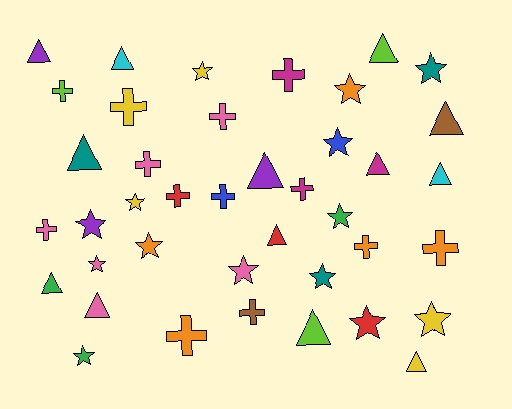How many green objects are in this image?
There are 3 green objects.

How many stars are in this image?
There are 14 stars.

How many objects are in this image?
There are 40 objects.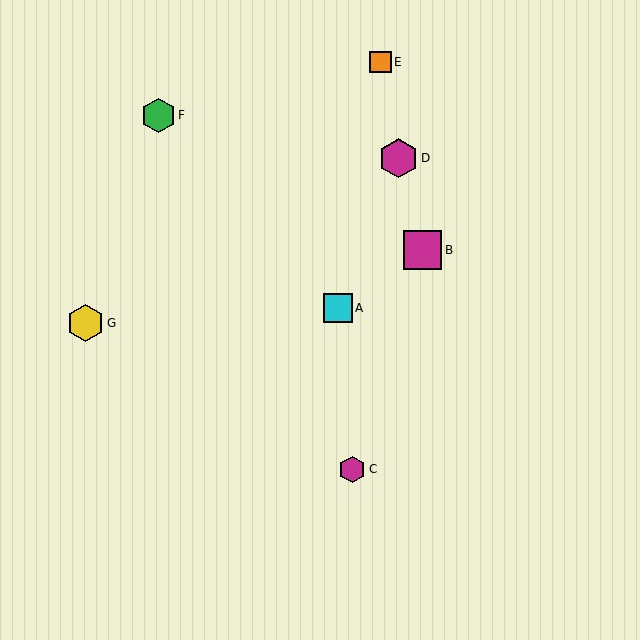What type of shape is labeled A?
Shape A is a cyan square.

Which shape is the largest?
The magenta hexagon (labeled D) is the largest.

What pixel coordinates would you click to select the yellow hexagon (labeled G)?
Click at (86, 323) to select the yellow hexagon G.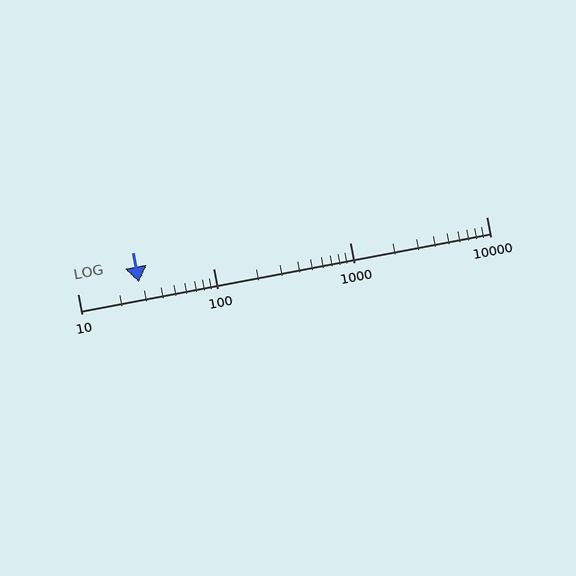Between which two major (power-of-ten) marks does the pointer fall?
The pointer is between 10 and 100.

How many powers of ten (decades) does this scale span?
The scale spans 3 decades, from 10 to 10000.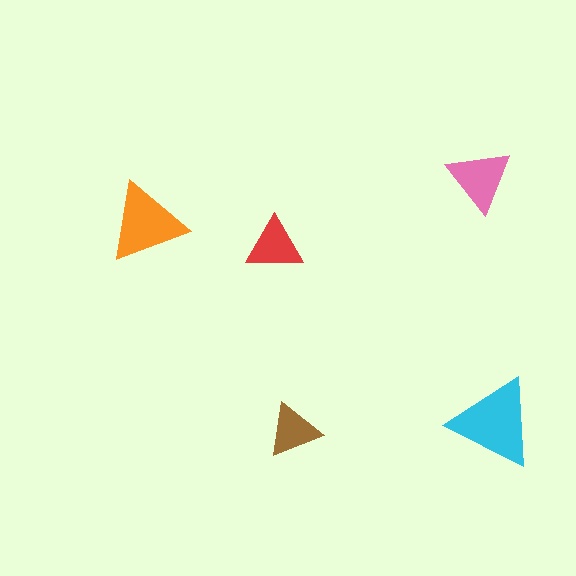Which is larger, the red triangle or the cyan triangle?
The cyan one.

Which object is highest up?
The pink triangle is topmost.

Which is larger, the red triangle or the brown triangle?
The red one.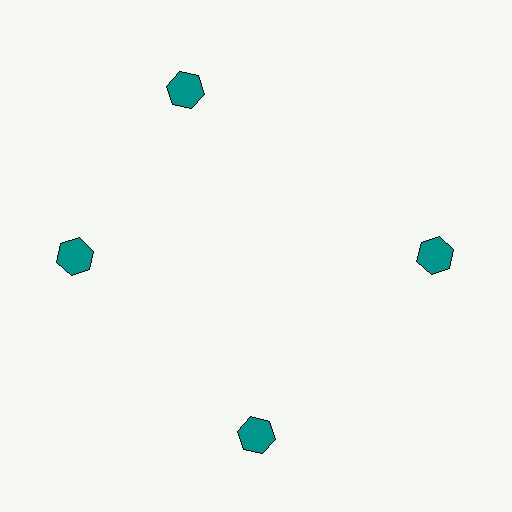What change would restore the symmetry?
The symmetry would be restored by rotating it back into even spacing with its neighbors so that all 4 hexagons sit at equal angles and equal distance from the center.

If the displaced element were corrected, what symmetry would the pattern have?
It would have 4-fold rotational symmetry — the pattern would map onto itself every 90 degrees.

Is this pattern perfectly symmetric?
No. The 4 teal hexagons are arranged in a ring, but one element near the 12 o'clock position is rotated out of alignment along the ring, breaking the 4-fold rotational symmetry.